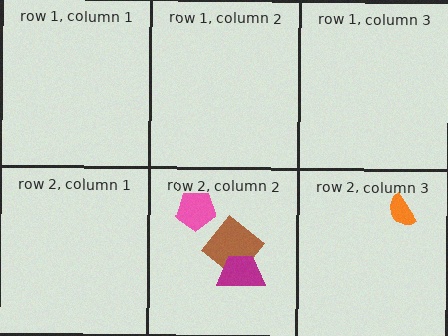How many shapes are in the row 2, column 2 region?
3.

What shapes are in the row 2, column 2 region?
The brown diamond, the pink pentagon, the magenta trapezoid.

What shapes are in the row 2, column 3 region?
The orange semicircle.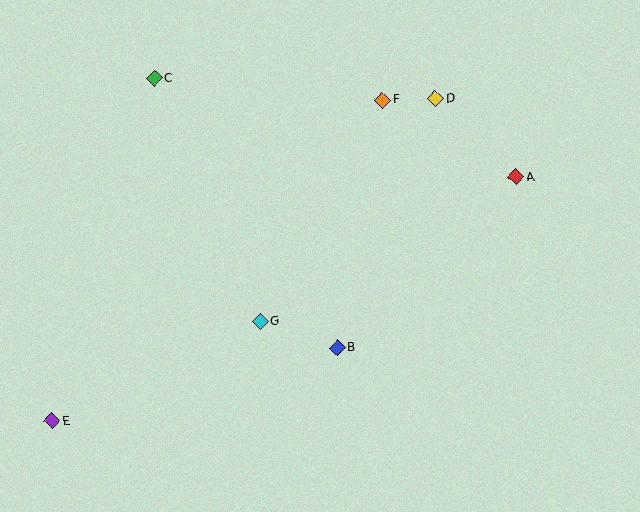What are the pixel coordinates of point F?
Point F is at (382, 100).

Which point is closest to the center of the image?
Point G at (260, 322) is closest to the center.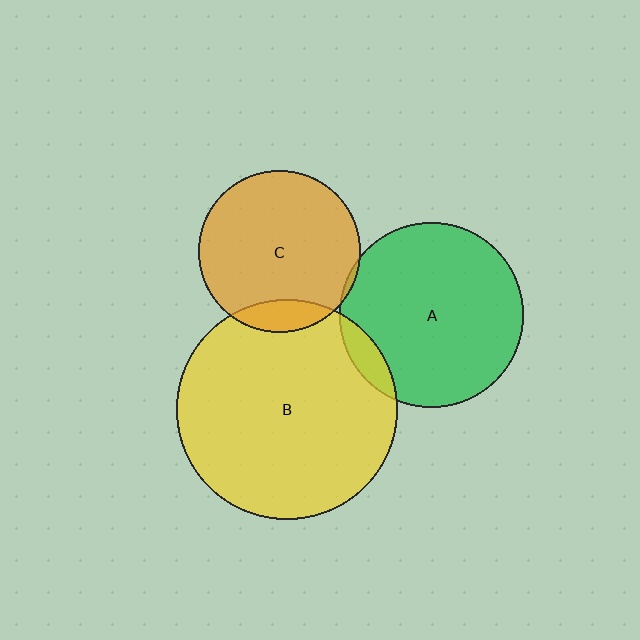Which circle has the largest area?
Circle B (yellow).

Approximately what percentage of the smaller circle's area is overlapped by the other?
Approximately 5%.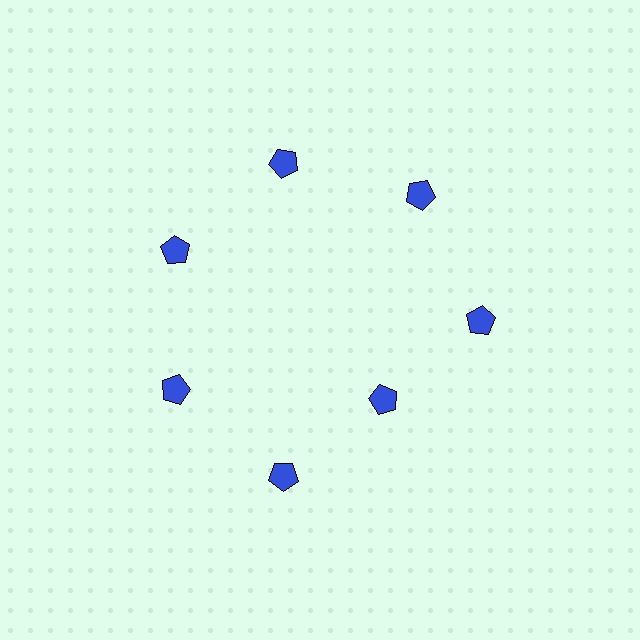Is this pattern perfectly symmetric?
No. The 7 blue pentagons are arranged in a ring, but one element near the 5 o'clock position is pulled inward toward the center, breaking the 7-fold rotational symmetry.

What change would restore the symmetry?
The symmetry would be restored by moving it outward, back onto the ring so that all 7 pentagons sit at equal angles and equal distance from the center.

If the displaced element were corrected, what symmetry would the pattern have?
It would have 7-fold rotational symmetry — the pattern would map onto itself every 51 degrees.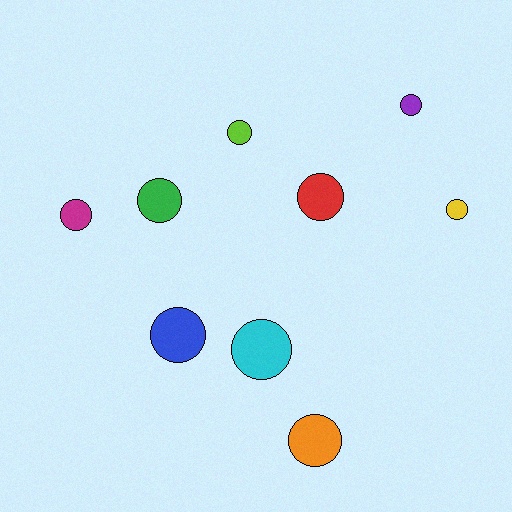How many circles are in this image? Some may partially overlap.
There are 9 circles.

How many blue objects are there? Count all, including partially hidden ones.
There is 1 blue object.